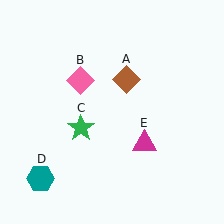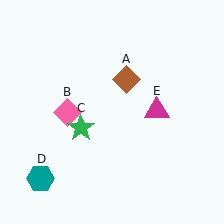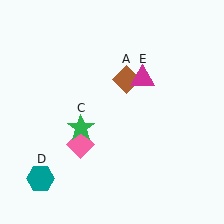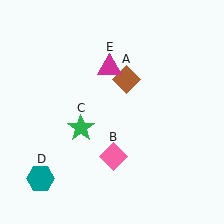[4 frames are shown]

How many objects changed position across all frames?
2 objects changed position: pink diamond (object B), magenta triangle (object E).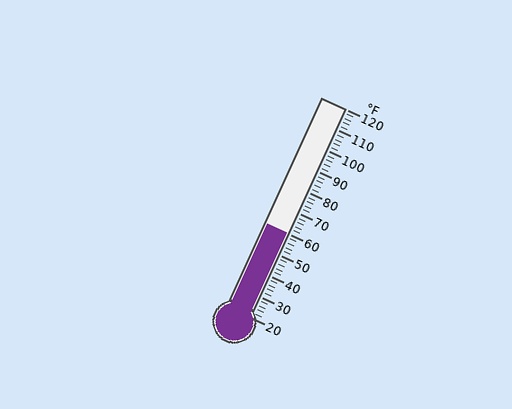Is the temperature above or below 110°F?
The temperature is below 110°F.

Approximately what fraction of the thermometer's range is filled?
The thermometer is filled to approximately 40% of its range.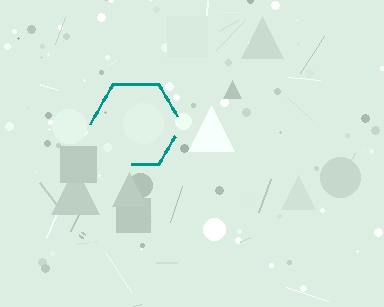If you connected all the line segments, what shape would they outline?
They would outline a hexagon.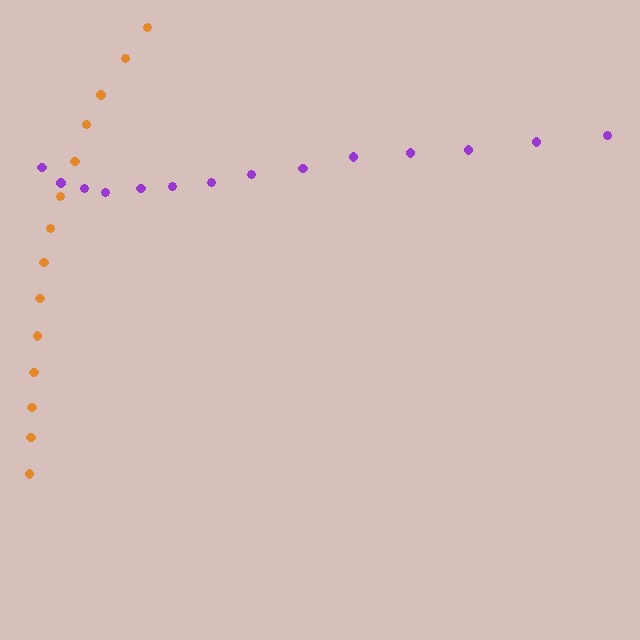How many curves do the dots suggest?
There are 2 distinct paths.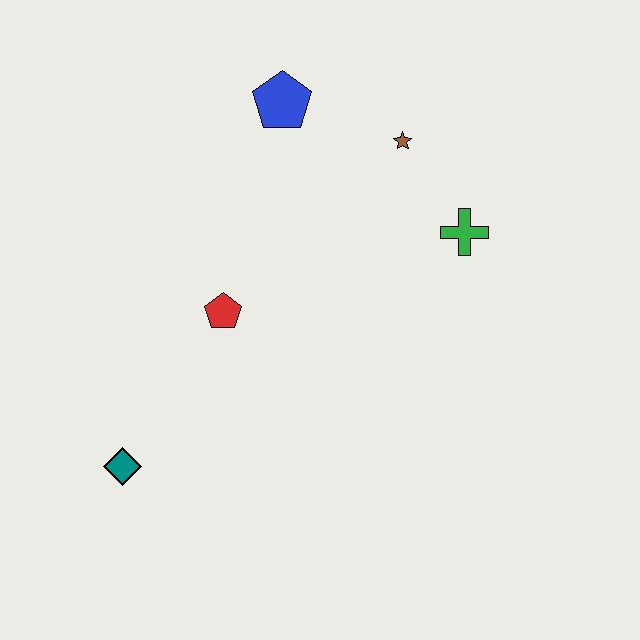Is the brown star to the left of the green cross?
Yes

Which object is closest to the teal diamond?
The red pentagon is closest to the teal diamond.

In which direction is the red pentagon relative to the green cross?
The red pentagon is to the left of the green cross.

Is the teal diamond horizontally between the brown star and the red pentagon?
No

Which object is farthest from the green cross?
The teal diamond is farthest from the green cross.